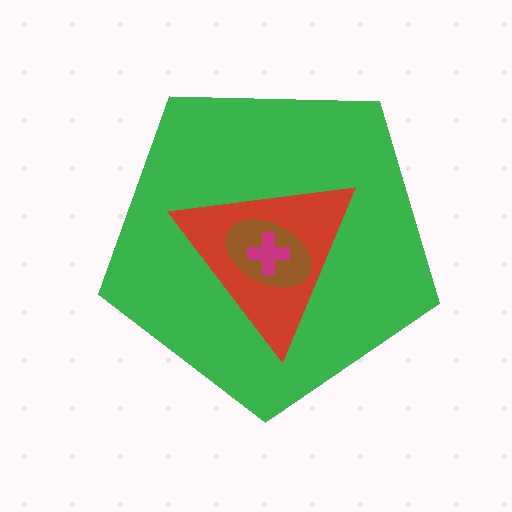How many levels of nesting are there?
4.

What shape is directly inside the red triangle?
The brown ellipse.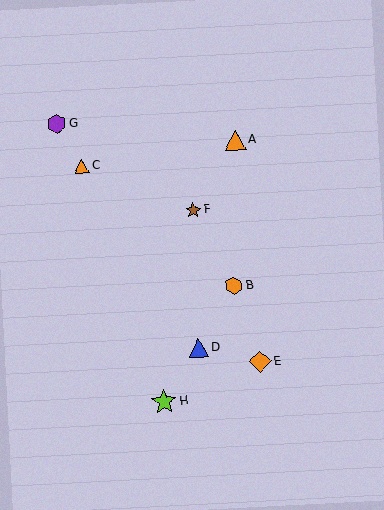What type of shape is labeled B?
Shape B is an orange hexagon.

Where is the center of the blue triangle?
The center of the blue triangle is at (198, 348).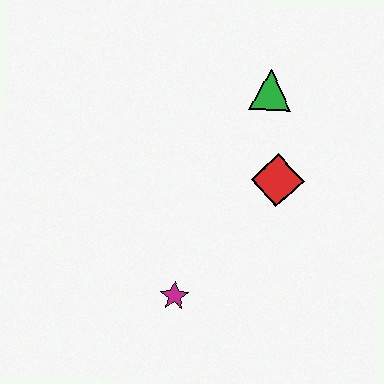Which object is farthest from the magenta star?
The green triangle is farthest from the magenta star.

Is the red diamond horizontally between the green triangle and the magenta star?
No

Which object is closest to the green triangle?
The red diamond is closest to the green triangle.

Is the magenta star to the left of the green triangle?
Yes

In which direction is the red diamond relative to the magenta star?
The red diamond is above the magenta star.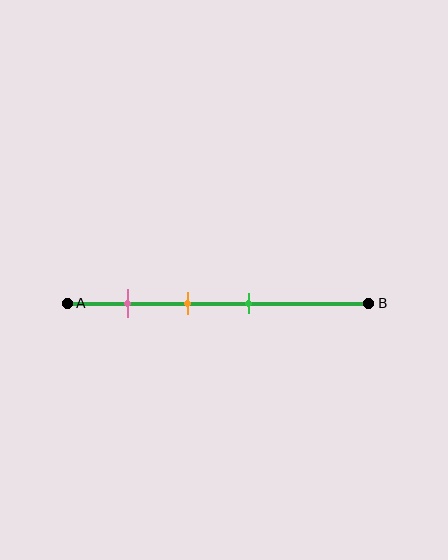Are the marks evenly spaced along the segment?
Yes, the marks are approximately evenly spaced.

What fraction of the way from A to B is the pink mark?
The pink mark is approximately 20% (0.2) of the way from A to B.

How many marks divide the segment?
There are 3 marks dividing the segment.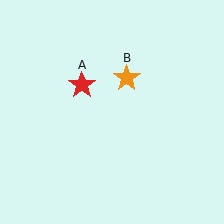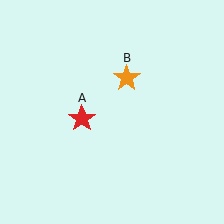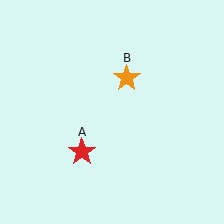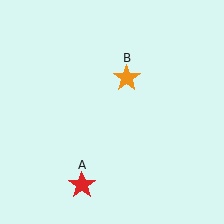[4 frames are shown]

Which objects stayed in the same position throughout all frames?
Orange star (object B) remained stationary.